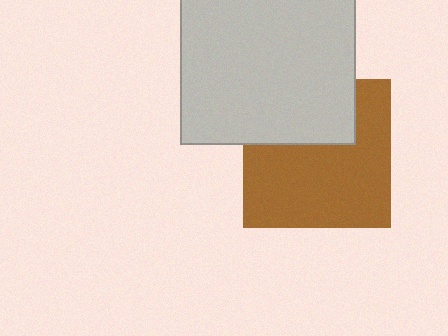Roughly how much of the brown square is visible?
Most of it is visible (roughly 66%).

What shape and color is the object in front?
The object in front is a light gray square.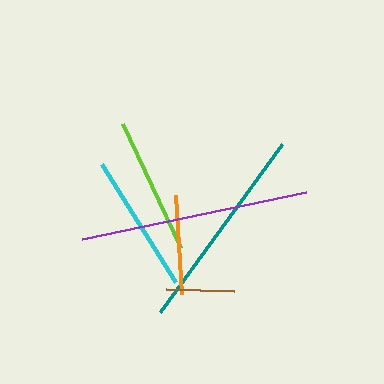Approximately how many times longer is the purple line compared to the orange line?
The purple line is approximately 2.3 times the length of the orange line.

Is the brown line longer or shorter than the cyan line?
The cyan line is longer than the brown line.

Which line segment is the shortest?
The brown line is the shortest at approximately 68 pixels.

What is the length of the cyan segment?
The cyan segment is approximately 139 pixels long.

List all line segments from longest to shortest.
From longest to shortest: purple, teal, cyan, lime, orange, brown.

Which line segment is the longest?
The purple line is the longest at approximately 229 pixels.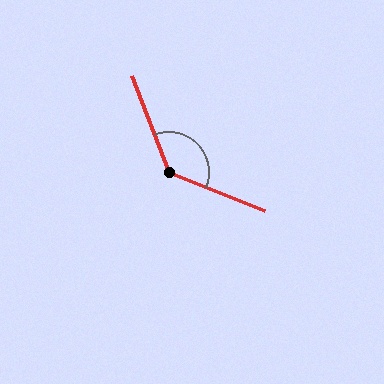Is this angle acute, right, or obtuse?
It is obtuse.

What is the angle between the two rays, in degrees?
Approximately 133 degrees.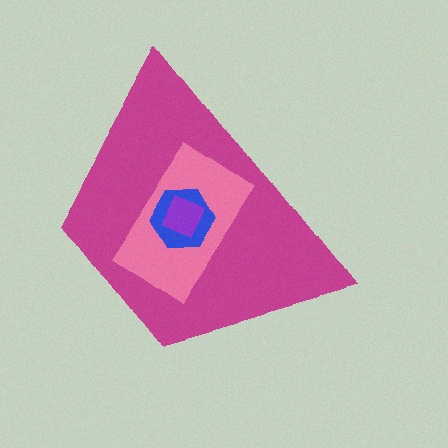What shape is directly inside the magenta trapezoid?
The pink rectangle.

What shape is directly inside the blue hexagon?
The purple square.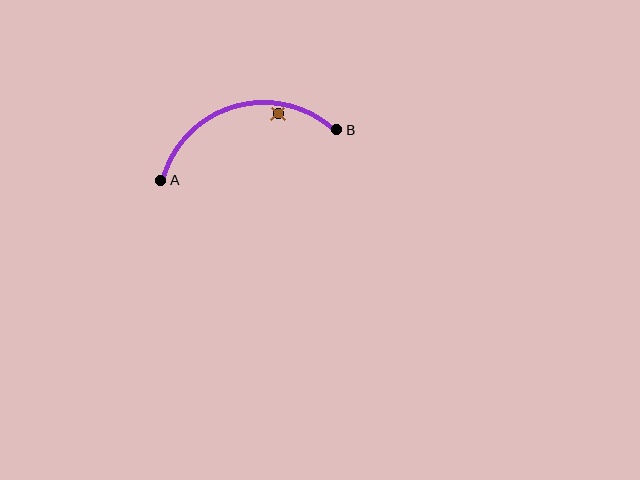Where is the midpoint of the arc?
The arc midpoint is the point on the curve farthest from the straight line joining A and B. It sits above that line.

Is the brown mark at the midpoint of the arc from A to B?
No — the brown mark does not lie on the arc at all. It sits slightly inside the curve.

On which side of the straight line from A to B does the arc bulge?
The arc bulges above the straight line connecting A and B.